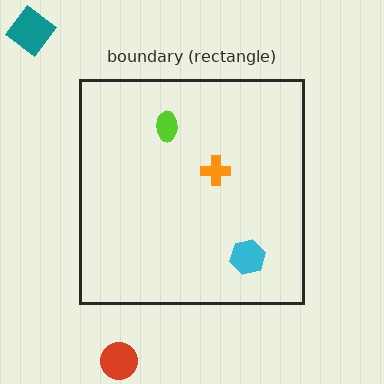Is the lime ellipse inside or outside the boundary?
Inside.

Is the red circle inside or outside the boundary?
Outside.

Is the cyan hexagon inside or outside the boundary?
Inside.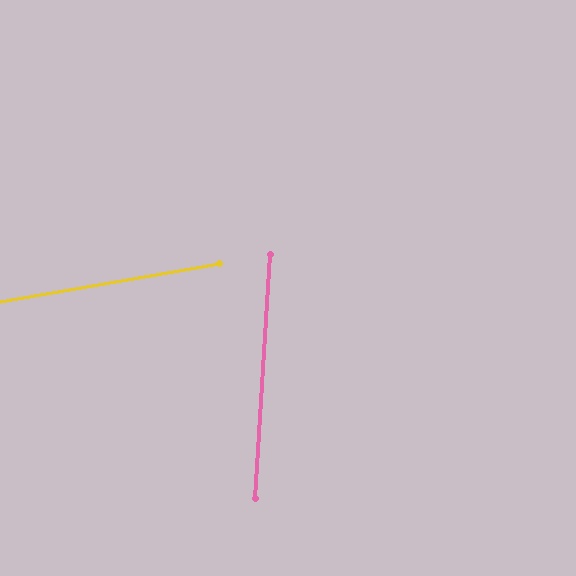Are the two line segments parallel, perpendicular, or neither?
Neither parallel nor perpendicular — they differ by about 76°.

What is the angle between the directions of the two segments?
Approximately 76 degrees.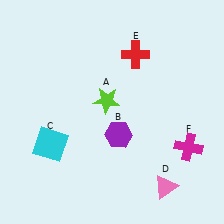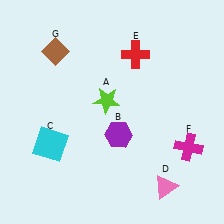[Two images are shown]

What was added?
A brown diamond (G) was added in Image 2.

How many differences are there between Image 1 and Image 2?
There is 1 difference between the two images.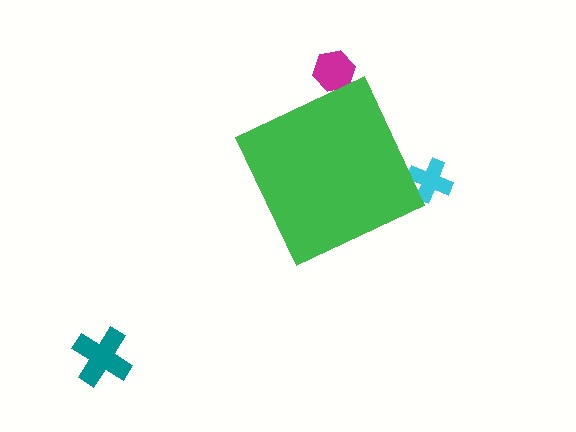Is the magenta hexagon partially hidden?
Yes, the magenta hexagon is partially hidden behind the green diamond.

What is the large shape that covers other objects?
A green diamond.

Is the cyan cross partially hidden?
Yes, the cyan cross is partially hidden behind the green diamond.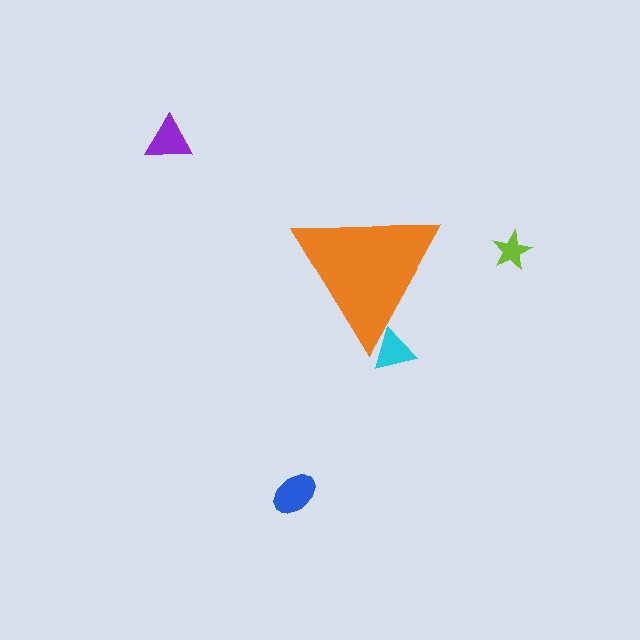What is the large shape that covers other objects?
An orange triangle.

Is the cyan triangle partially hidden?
Yes, the cyan triangle is partially hidden behind the orange triangle.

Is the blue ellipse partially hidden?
No, the blue ellipse is fully visible.